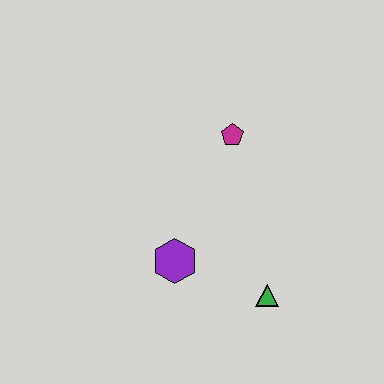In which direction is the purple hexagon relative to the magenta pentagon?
The purple hexagon is below the magenta pentagon.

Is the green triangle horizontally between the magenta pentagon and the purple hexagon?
No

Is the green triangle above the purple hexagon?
No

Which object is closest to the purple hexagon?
The green triangle is closest to the purple hexagon.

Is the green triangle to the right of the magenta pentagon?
Yes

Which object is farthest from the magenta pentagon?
The green triangle is farthest from the magenta pentagon.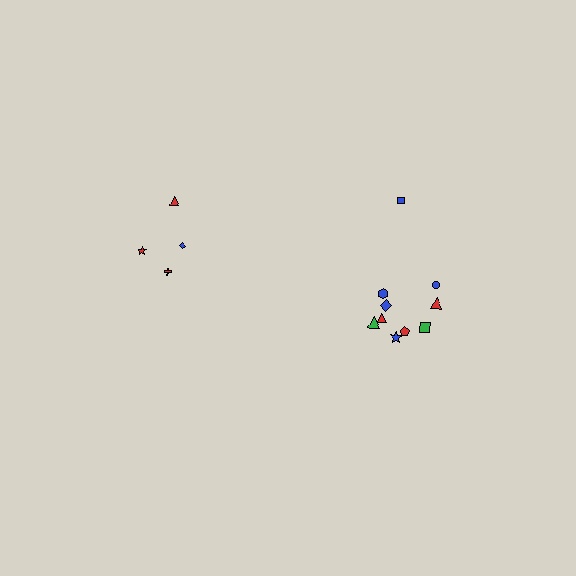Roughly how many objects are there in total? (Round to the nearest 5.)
Roughly 15 objects in total.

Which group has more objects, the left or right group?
The right group.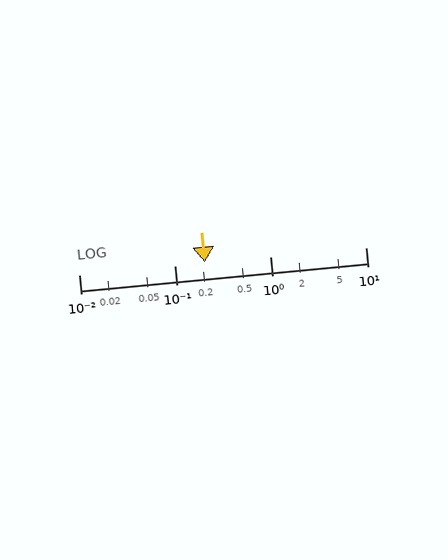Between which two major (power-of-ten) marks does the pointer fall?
The pointer is between 0.1 and 1.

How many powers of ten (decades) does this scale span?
The scale spans 3 decades, from 0.01 to 10.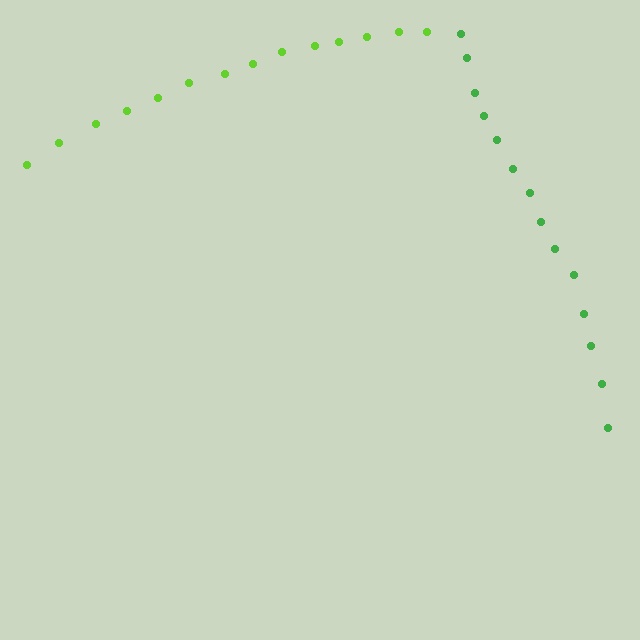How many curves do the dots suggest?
There are 2 distinct paths.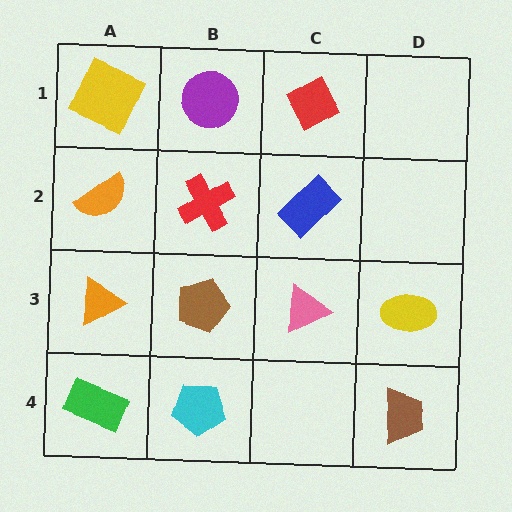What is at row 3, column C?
A pink triangle.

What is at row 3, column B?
A brown pentagon.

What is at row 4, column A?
A green rectangle.